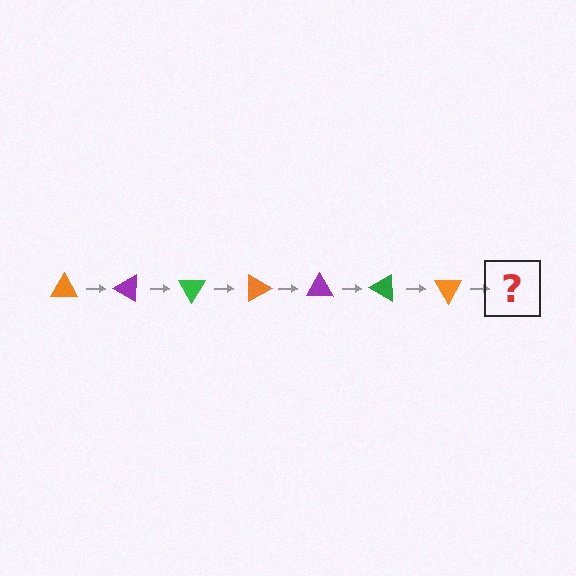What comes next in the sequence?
The next element should be a purple triangle, rotated 210 degrees from the start.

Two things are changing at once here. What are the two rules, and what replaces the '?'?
The two rules are that it rotates 30 degrees each step and the color cycles through orange, purple, and green. The '?' should be a purple triangle, rotated 210 degrees from the start.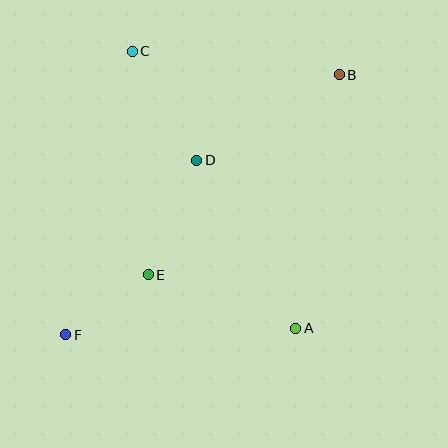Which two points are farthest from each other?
Points B and F are farthest from each other.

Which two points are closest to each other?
Points E and F are closest to each other.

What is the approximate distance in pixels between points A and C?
The distance between A and C is approximately 322 pixels.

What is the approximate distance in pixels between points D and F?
The distance between D and F is approximately 218 pixels.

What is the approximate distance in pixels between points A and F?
The distance between A and F is approximately 230 pixels.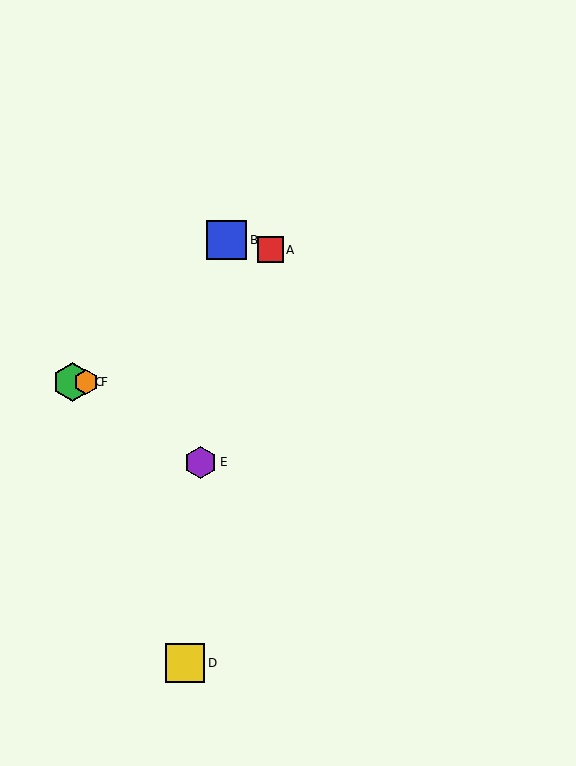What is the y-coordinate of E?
Object E is at y≈462.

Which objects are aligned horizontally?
Objects C, F are aligned horizontally.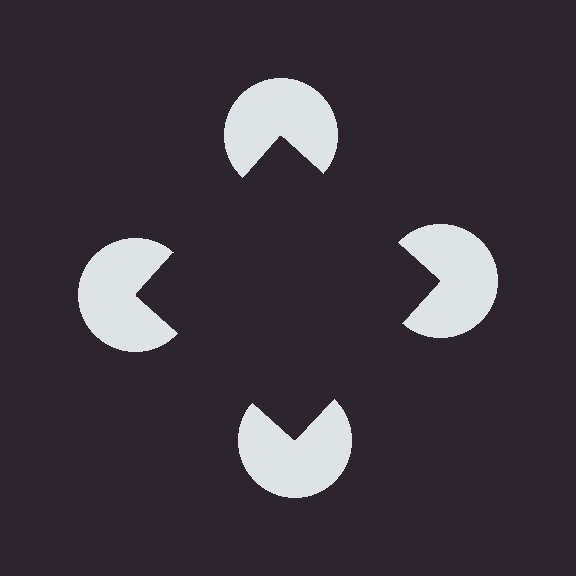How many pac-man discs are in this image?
There are 4 — one at each vertex of the illusory square.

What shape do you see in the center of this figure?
An illusory square — its edges are inferred from the aligned wedge cuts in the pac-man discs, not physically drawn.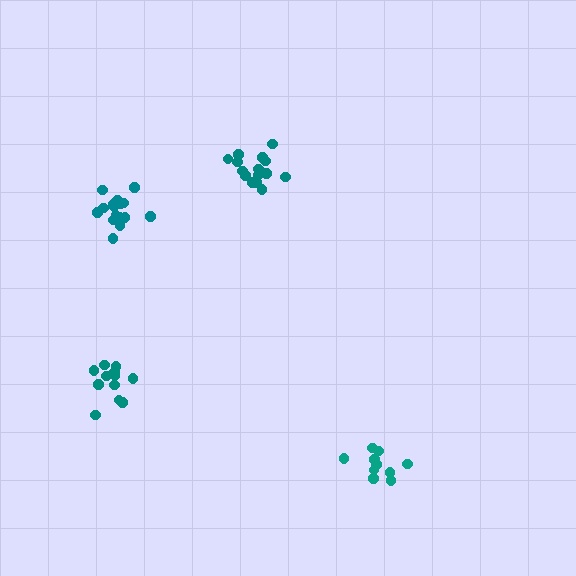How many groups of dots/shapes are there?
There are 4 groups.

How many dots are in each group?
Group 1: 15 dots, Group 2: 12 dots, Group 3: 11 dots, Group 4: 17 dots (55 total).